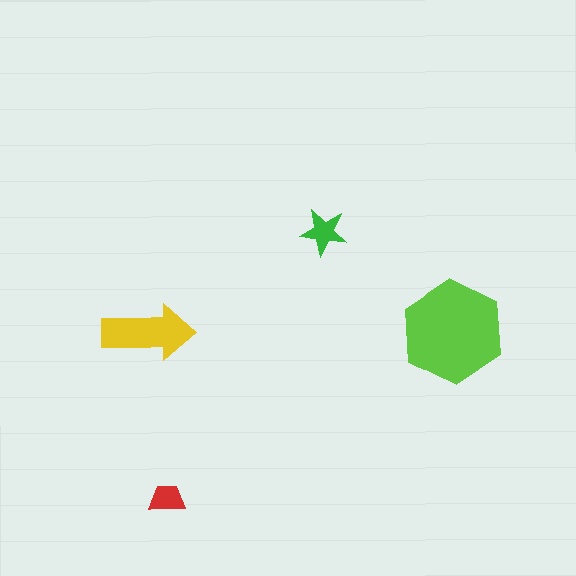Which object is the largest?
The lime hexagon.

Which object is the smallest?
The red trapezoid.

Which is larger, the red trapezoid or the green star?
The green star.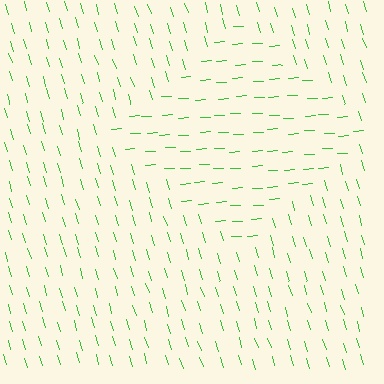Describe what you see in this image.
The image is filled with small green line segments. A diamond region in the image has lines oriented differently from the surrounding lines, creating a visible texture boundary.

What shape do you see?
I see a diamond.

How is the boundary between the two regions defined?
The boundary is defined purely by a change in line orientation (approximately 76 degrees difference). All lines are the same color and thickness.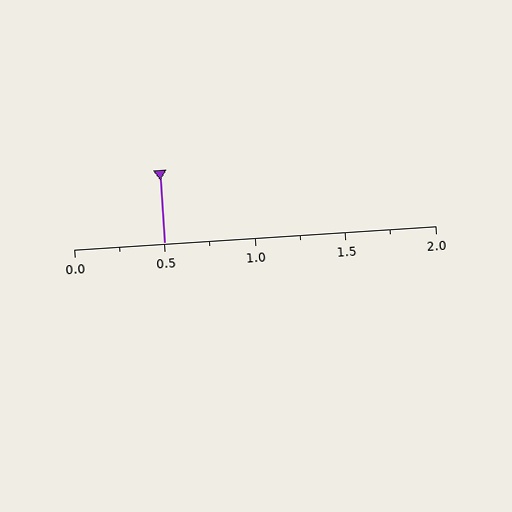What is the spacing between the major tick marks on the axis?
The major ticks are spaced 0.5 apart.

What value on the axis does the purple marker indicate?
The marker indicates approximately 0.5.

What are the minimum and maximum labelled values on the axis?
The axis runs from 0.0 to 2.0.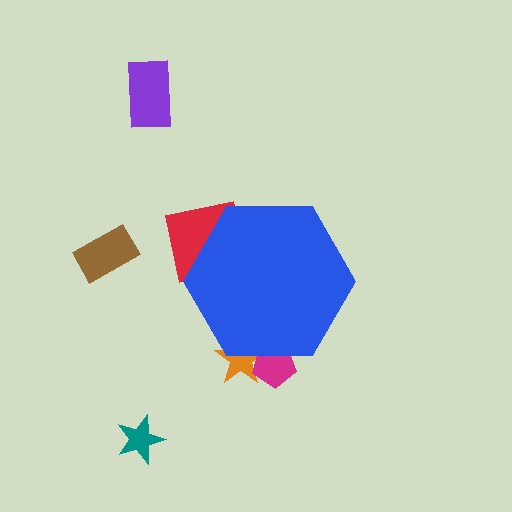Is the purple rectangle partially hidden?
No, the purple rectangle is fully visible.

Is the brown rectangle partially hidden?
No, the brown rectangle is fully visible.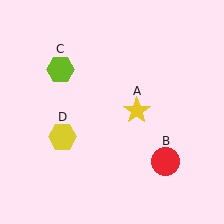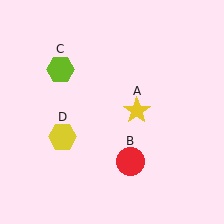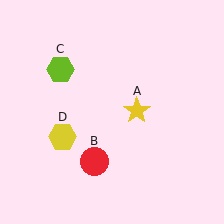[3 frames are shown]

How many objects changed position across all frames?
1 object changed position: red circle (object B).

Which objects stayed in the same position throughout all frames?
Yellow star (object A) and lime hexagon (object C) and yellow hexagon (object D) remained stationary.